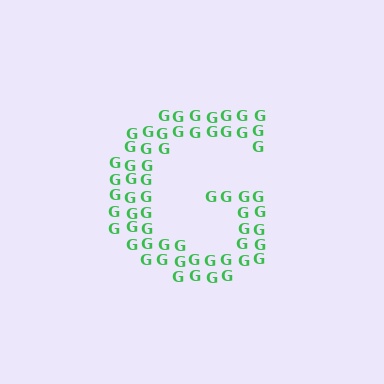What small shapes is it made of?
It is made of small letter G's.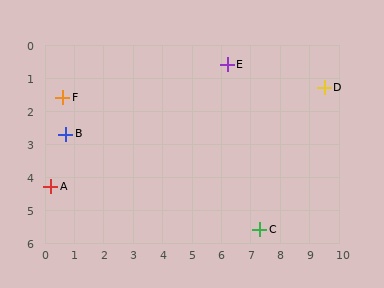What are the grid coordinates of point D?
Point D is at approximately (9.5, 1.3).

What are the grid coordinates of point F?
Point F is at approximately (0.6, 1.6).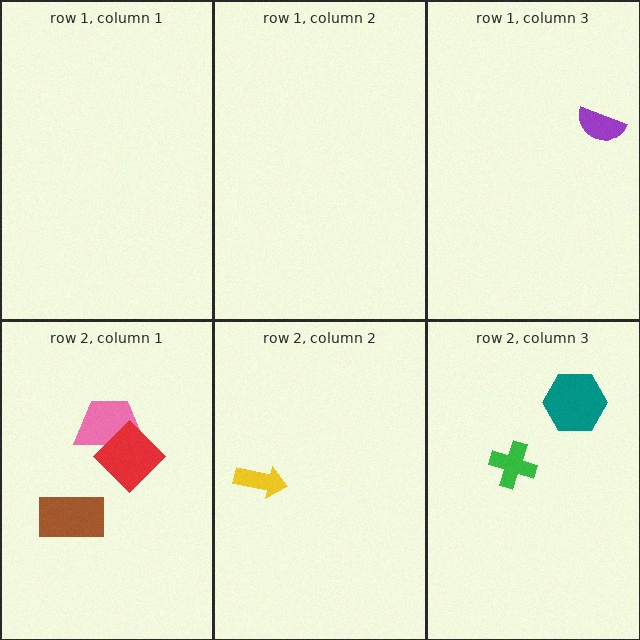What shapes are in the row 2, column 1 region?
The pink trapezoid, the red diamond, the brown rectangle.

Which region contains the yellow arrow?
The row 2, column 2 region.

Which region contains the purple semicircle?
The row 1, column 3 region.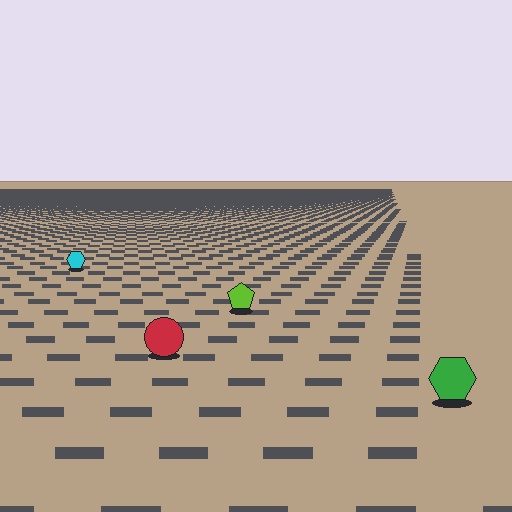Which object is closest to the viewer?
The green hexagon is closest. The texture marks near it are larger and more spread out.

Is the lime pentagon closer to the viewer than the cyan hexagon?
Yes. The lime pentagon is closer — you can tell from the texture gradient: the ground texture is coarser near it.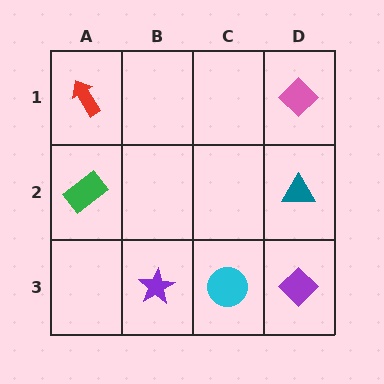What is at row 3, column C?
A cyan circle.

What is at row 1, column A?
A red arrow.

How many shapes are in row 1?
2 shapes.